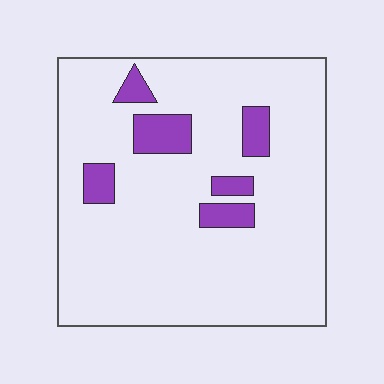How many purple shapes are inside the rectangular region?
6.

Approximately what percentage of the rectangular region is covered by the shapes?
Approximately 10%.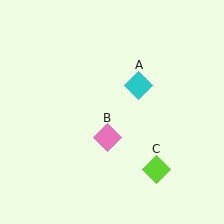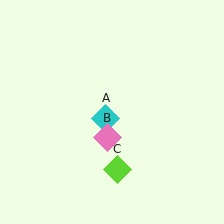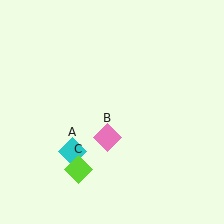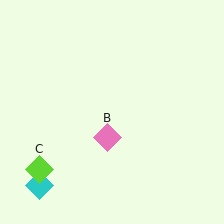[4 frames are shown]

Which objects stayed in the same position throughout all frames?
Pink diamond (object B) remained stationary.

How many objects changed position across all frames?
2 objects changed position: cyan diamond (object A), lime diamond (object C).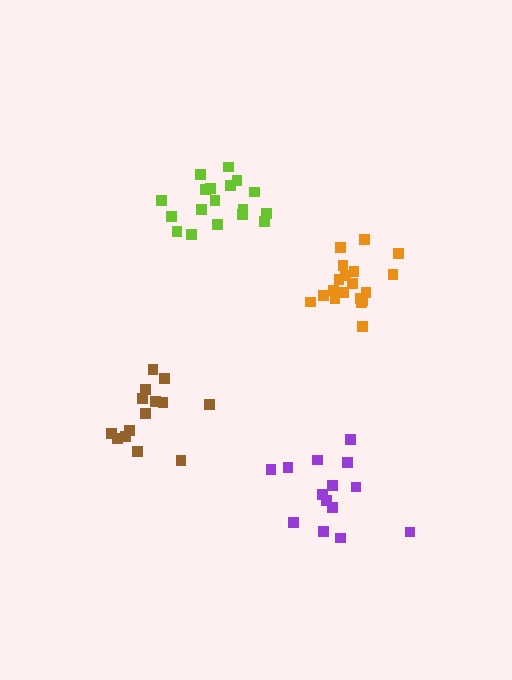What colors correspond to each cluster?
The clusters are colored: purple, lime, brown, orange.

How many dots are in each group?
Group 1: 14 dots, Group 2: 18 dots, Group 3: 14 dots, Group 4: 19 dots (65 total).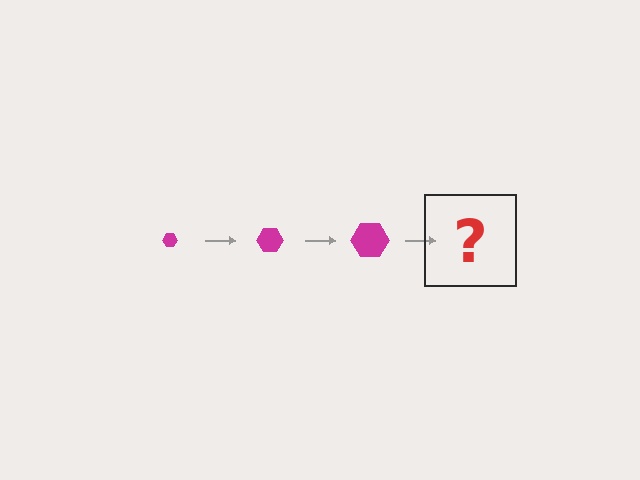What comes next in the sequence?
The next element should be a magenta hexagon, larger than the previous one.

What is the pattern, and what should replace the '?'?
The pattern is that the hexagon gets progressively larger each step. The '?' should be a magenta hexagon, larger than the previous one.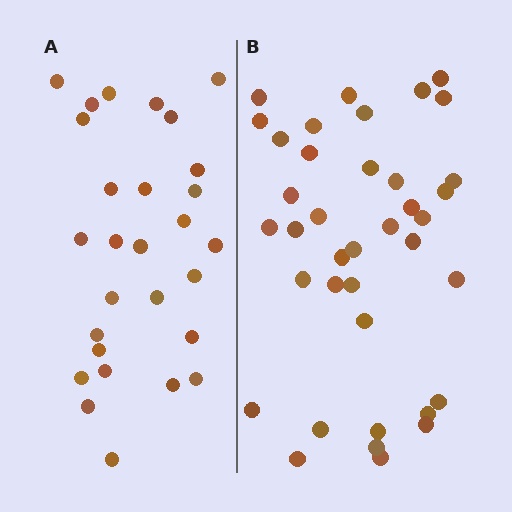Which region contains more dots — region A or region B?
Region B (the right region) has more dots.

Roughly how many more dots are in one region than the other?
Region B has roughly 10 or so more dots than region A.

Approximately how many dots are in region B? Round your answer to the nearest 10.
About 40 dots. (The exact count is 38, which rounds to 40.)